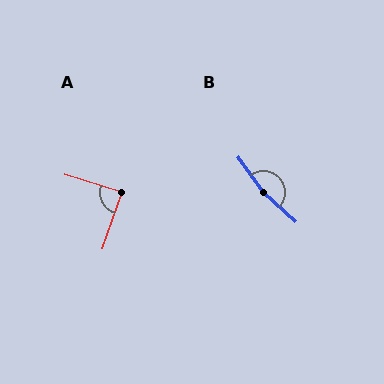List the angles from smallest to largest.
A (88°), B (168°).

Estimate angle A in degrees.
Approximately 88 degrees.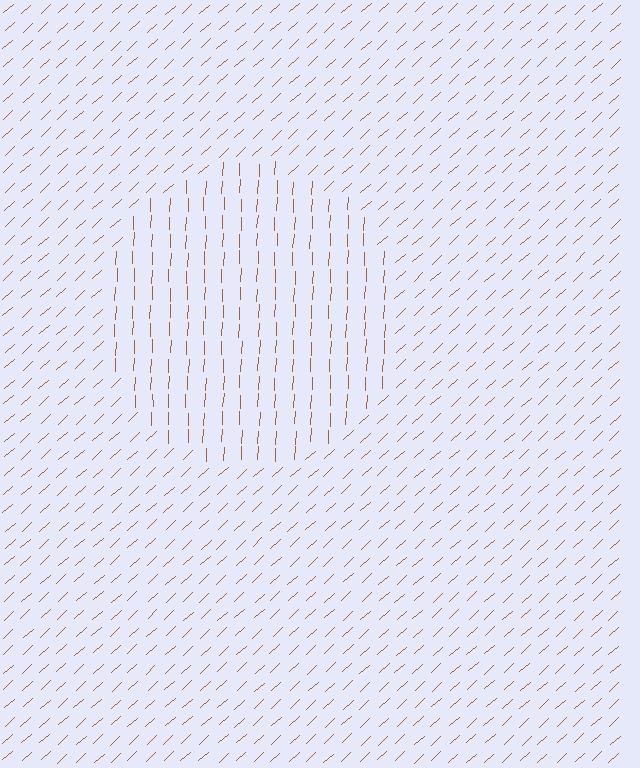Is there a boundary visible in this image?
Yes, there is a texture boundary formed by a change in line orientation.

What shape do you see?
I see a circle.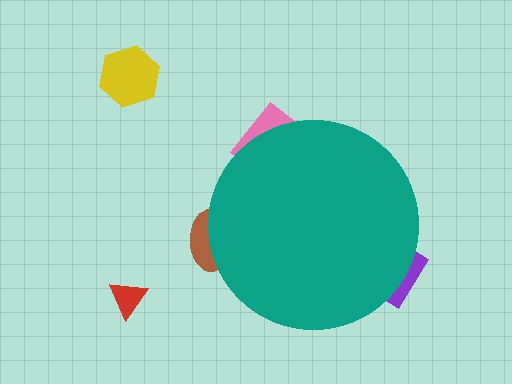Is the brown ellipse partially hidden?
Yes, the brown ellipse is partially hidden behind the teal circle.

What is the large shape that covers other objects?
A teal circle.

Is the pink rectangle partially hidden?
Yes, the pink rectangle is partially hidden behind the teal circle.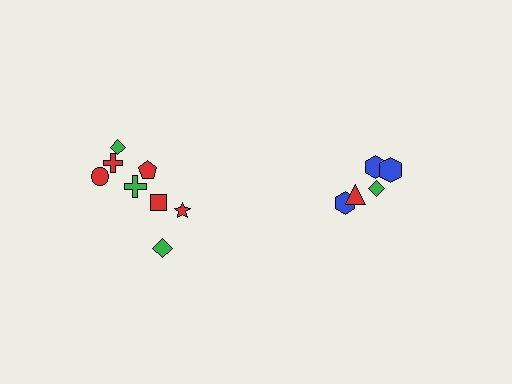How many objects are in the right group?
There are 5 objects.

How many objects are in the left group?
There are 8 objects.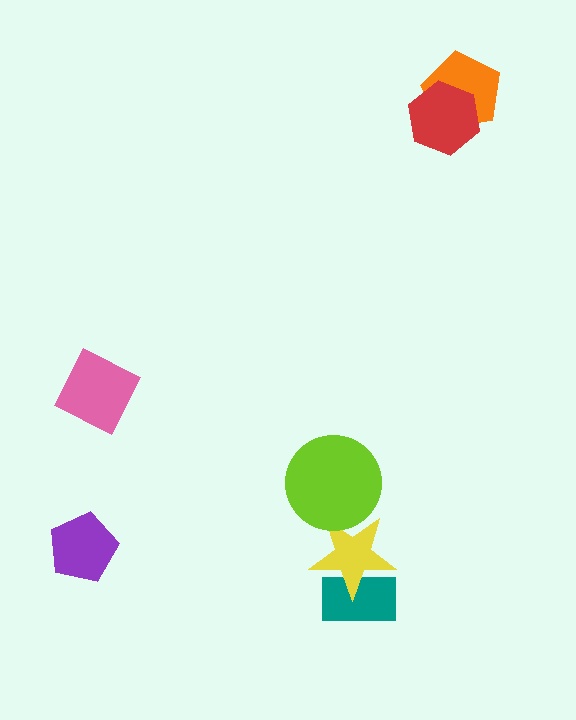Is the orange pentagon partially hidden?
Yes, it is partially covered by another shape.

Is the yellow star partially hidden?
Yes, it is partially covered by another shape.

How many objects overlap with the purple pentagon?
0 objects overlap with the purple pentagon.